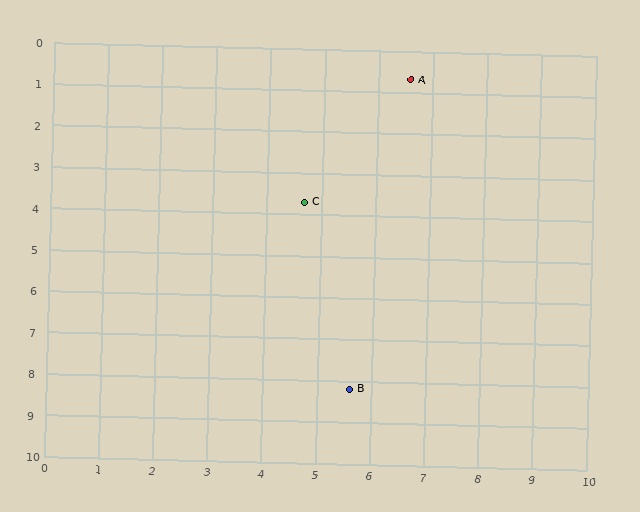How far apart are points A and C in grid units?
Points A and C are about 3.6 grid units apart.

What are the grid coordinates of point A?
Point A is at approximately (6.6, 0.7).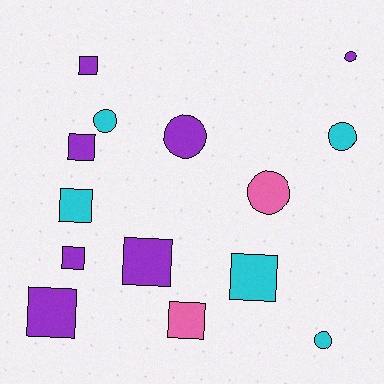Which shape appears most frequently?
Square, with 8 objects.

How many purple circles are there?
There are 2 purple circles.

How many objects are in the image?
There are 14 objects.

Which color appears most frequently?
Purple, with 7 objects.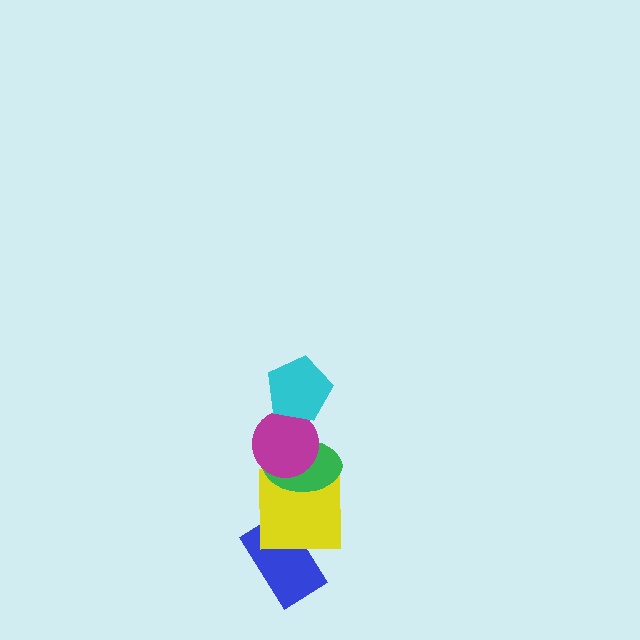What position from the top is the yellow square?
The yellow square is 4th from the top.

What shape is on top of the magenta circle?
The cyan pentagon is on top of the magenta circle.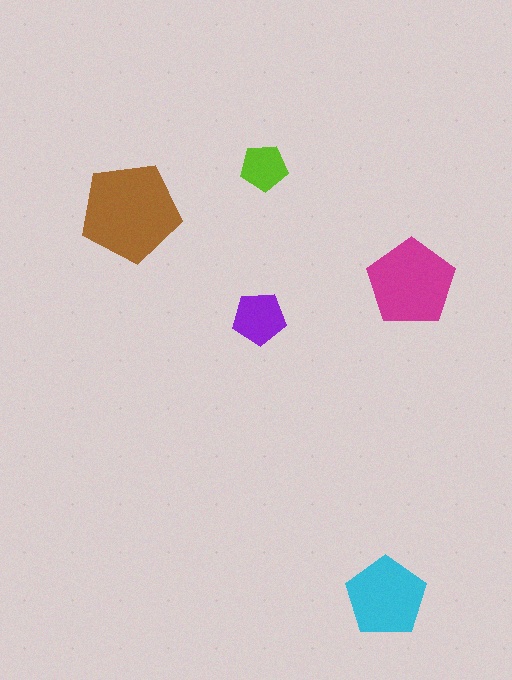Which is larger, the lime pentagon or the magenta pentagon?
The magenta one.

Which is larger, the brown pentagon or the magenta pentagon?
The brown one.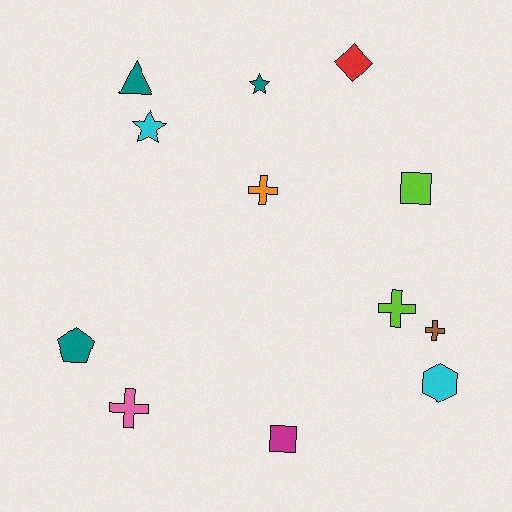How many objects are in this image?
There are 12 objects.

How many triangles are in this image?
There is 1 triangle.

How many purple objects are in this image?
There are no purple objects.